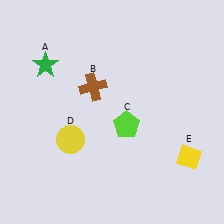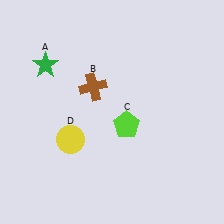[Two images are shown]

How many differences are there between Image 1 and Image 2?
There is 1 difference between the two images.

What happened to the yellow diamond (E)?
The yellow diamond (E) was removed in Image 2. It was in the bottom-right area of Image 1.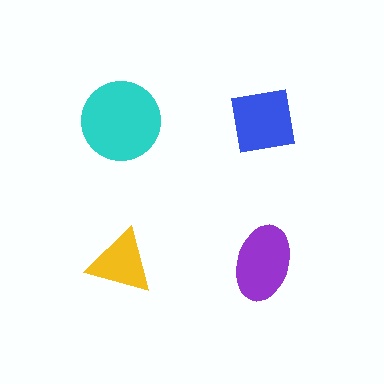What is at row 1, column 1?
A cyan circle.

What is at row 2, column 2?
A purple ellipse.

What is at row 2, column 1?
A yellow triangle.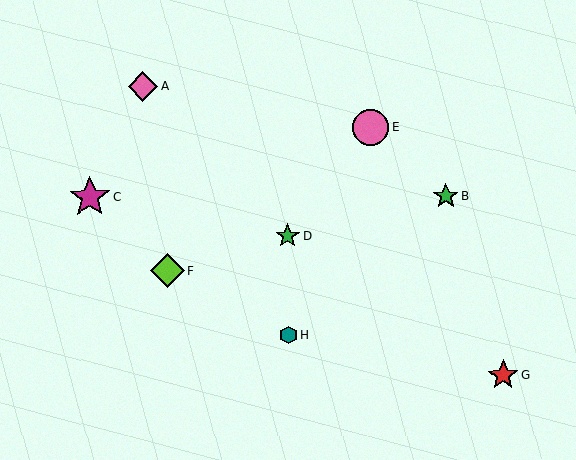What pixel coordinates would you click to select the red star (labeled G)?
Click at (503, 375) to select the red star G.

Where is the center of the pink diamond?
The center of the pink diamond is at (143, 87).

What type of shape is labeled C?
Shape C is a magenta star.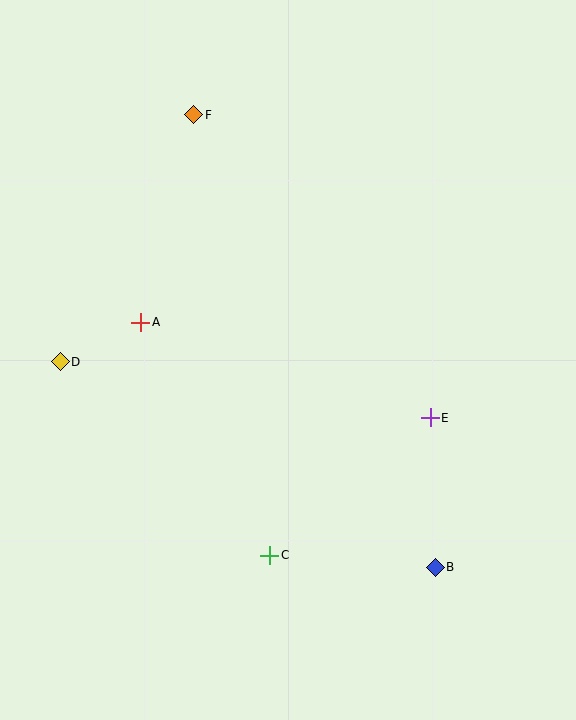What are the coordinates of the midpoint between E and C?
The midpoint between E and C is at (350, 487).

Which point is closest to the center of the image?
Point A at (141, 322) is closest to the center.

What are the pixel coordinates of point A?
Point A is at (141, 322).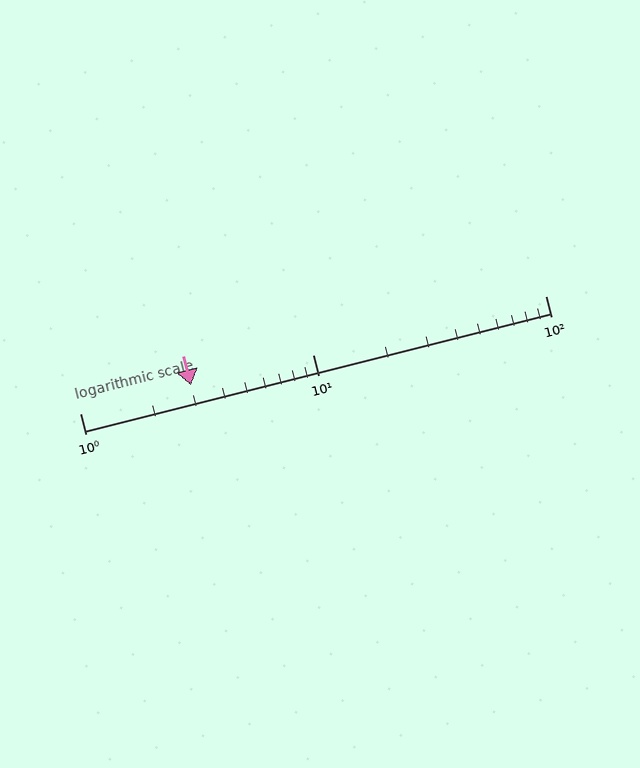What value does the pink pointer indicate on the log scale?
The pointer indicates approximately 3.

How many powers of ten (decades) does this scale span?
The scale spans 2 decades, from 1 to 100.